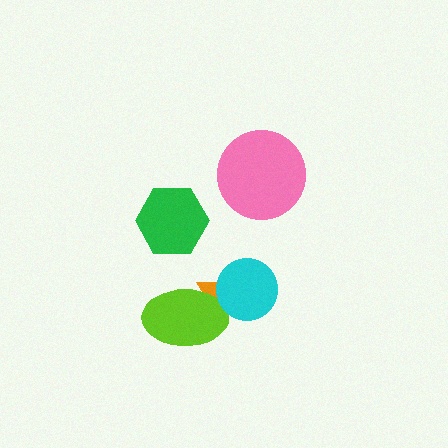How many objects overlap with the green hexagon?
0 objects overlap with the green hexagon.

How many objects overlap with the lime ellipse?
1 object overlaps with the lime ellipse.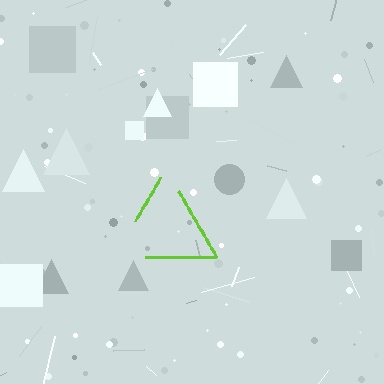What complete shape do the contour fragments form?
The contour fragments form a triangle.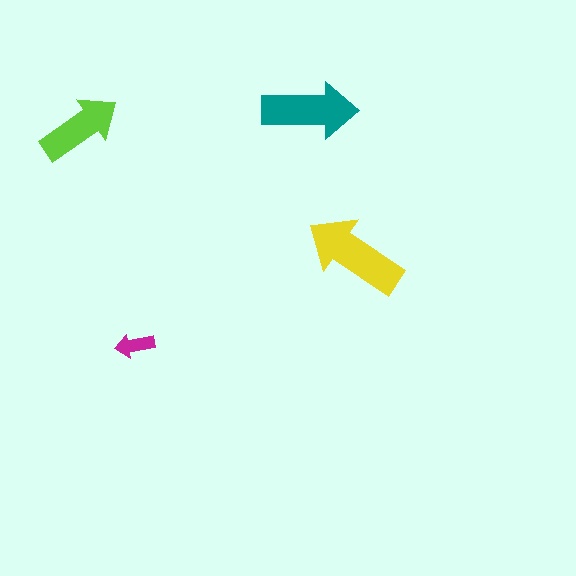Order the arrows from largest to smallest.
the yellow one, the teal one, the lime one, the magenta one.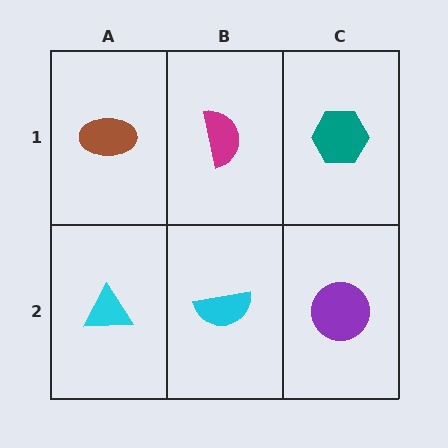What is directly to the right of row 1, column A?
A magenta semicircle.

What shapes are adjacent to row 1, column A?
A cyan triangle (row 2, column A), a magenta semicircle (row 1, column B).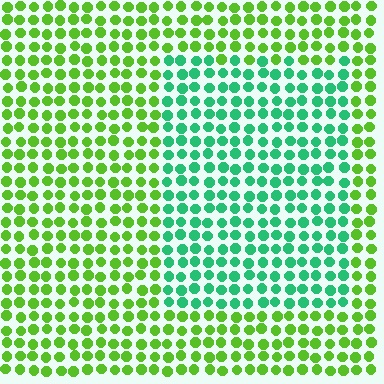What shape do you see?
I see a rectangle.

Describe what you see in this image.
The image is filled with small lime elements in a uniform arrangement. A rectangle-shaped region is visible where the elements are tinted to a slightly different hue, forming a subtle color boundary.